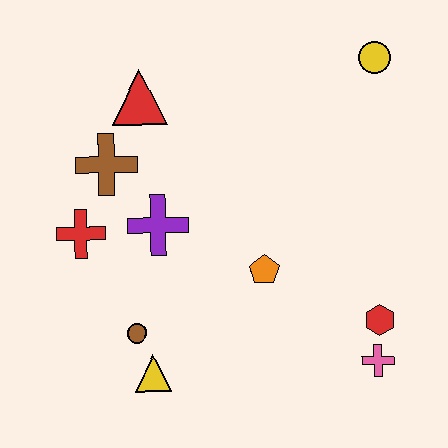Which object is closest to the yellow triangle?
The brown circle is closest to the yellow triangle.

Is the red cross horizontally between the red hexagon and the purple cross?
No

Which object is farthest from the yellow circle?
The yellow triangle is farthest from the yellow circle.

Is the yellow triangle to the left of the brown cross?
No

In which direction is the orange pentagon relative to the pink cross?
The orange pentagon is to the left of the pink cross.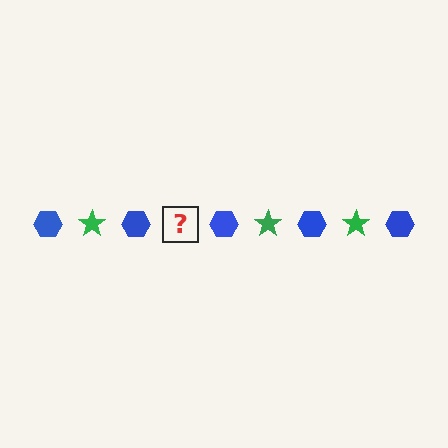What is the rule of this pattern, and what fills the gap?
The rule is that the pattern alternates between blue hexagon and green star. The gap should be filled with a green star.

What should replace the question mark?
The question mark should be replaced with a green star.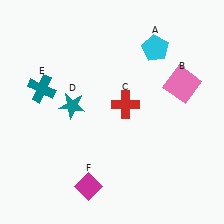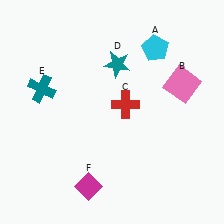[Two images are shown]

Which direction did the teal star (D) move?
The teal star (D) moved right.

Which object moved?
The teal star (D) moved right.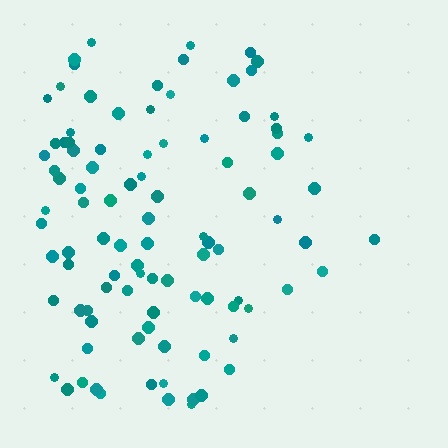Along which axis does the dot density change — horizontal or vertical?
Horizontal.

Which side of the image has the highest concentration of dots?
The left.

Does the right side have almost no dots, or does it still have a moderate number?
Still a moderate number, just noticeably fewer than the left.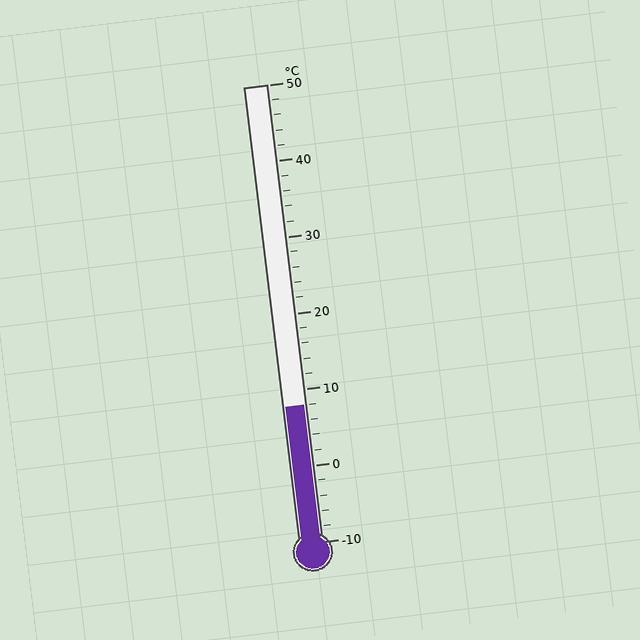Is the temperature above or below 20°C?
The temperature is below 20°C.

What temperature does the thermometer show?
The thermometer shows approximately 8°C.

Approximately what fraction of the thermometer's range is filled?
The thermometer is filled to approximately 30% of its range.